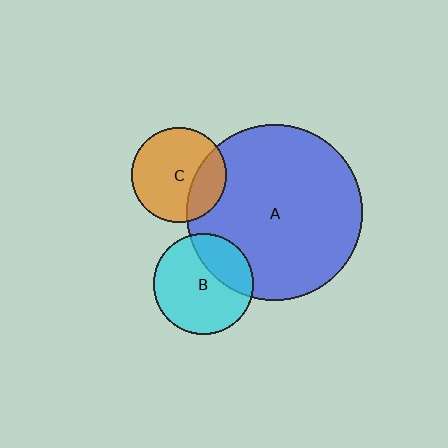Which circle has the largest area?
Circle A (blue).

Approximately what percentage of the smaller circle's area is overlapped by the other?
Approximately 30%.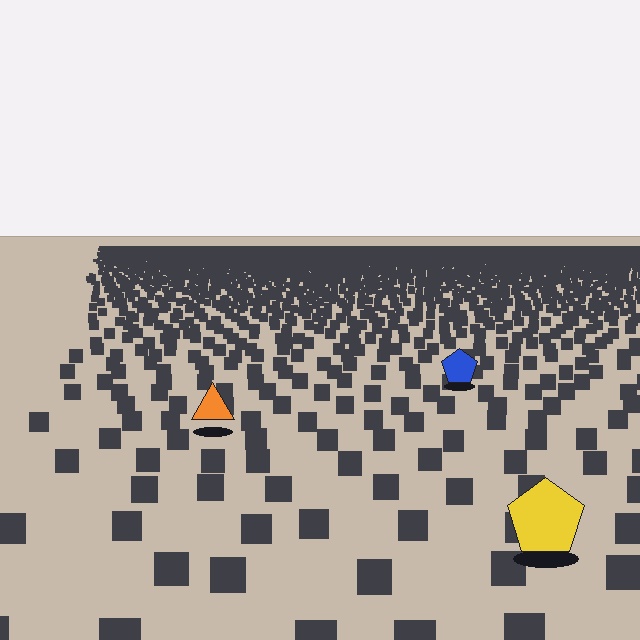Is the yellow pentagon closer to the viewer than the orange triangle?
Yes. The yellow pentagon is closer — you can tell from the texture gradient: the ground texture is coarser near it.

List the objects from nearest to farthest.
From nearest to farthest: the yellow pentagon, the orange triangle, the blue pentagon.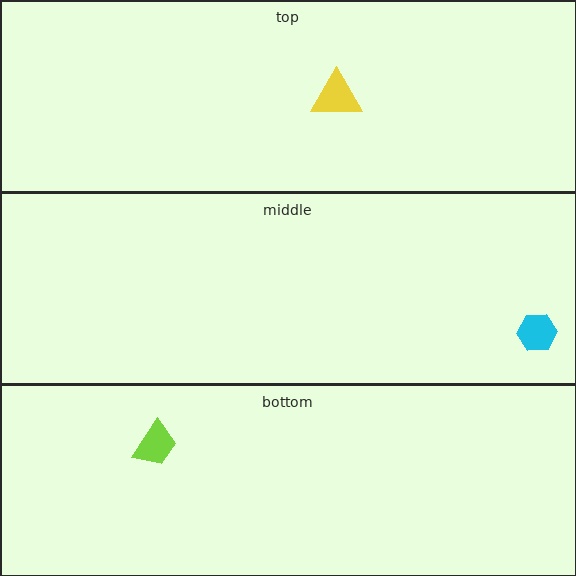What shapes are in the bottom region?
The lime trapezoid.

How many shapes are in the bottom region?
1.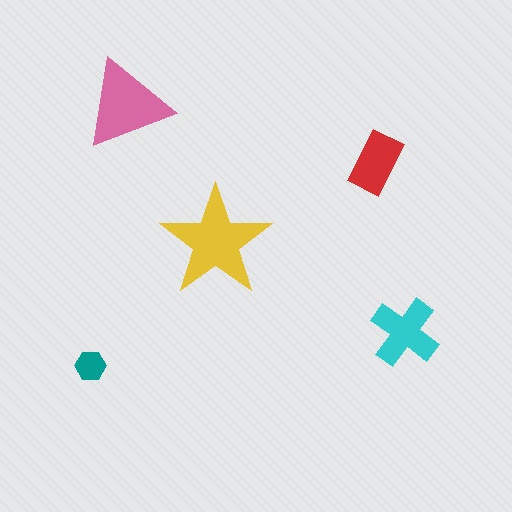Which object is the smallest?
The teal hexagon.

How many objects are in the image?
There are 5 objects in the image.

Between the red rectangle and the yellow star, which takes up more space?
The yellow star.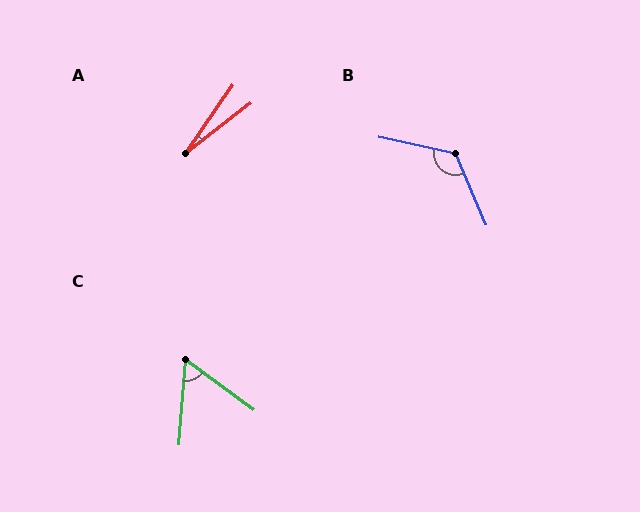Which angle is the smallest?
A, at approximately 18 degrees.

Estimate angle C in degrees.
Approximately 58 degrees.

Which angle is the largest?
B, at approximately 125 degrees.